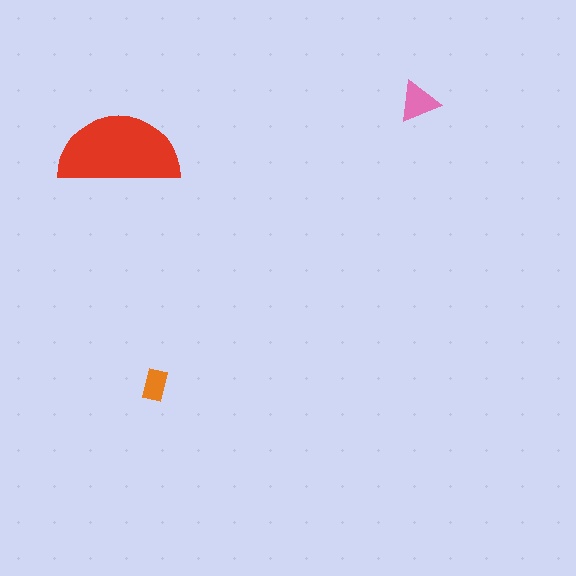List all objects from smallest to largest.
The orange rectangle, the pink triangle, the red semicircle.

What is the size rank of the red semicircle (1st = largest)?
1st.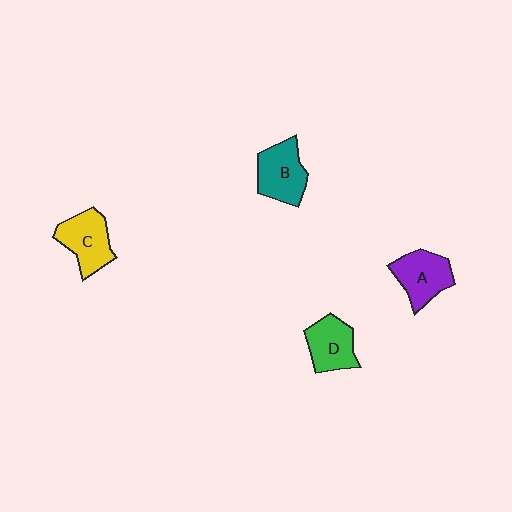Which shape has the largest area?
Shape B (teal).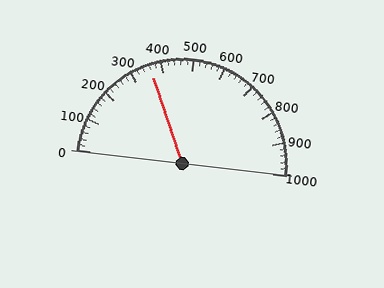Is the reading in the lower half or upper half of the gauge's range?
The reading is in the lower half of the range (0 to 1000).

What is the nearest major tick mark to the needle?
The nearest major tick mark is 400.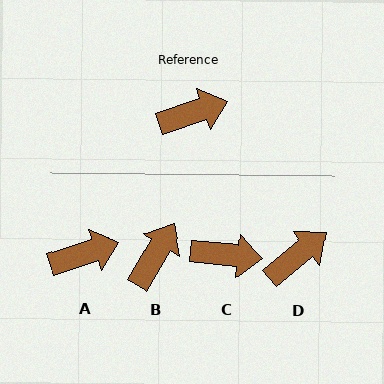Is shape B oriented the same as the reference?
No, it is off by about 41 degrees.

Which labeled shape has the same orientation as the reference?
A.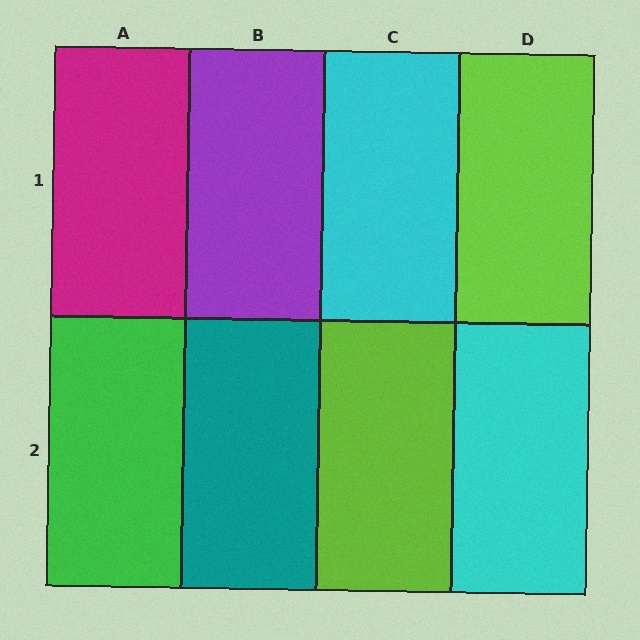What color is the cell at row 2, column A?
Green.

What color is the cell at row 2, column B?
Teal.